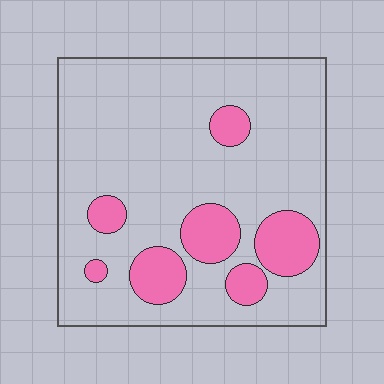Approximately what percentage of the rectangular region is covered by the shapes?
Approximately 20%.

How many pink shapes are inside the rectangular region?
7.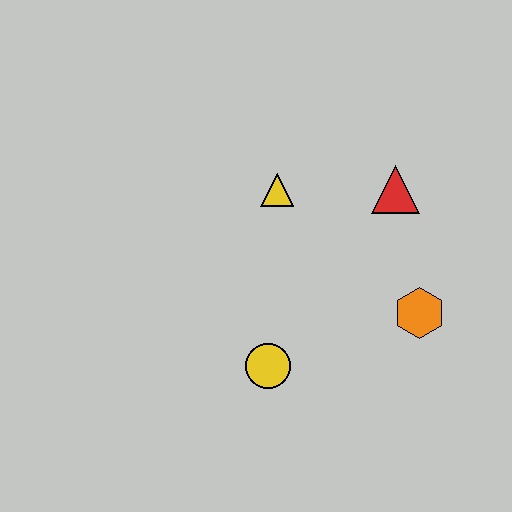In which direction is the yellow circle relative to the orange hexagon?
The yellow circle is to the left of the orange hexagon.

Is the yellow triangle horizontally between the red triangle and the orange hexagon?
No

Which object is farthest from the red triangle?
The yellow circle is farthest from the red triangle.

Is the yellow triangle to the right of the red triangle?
No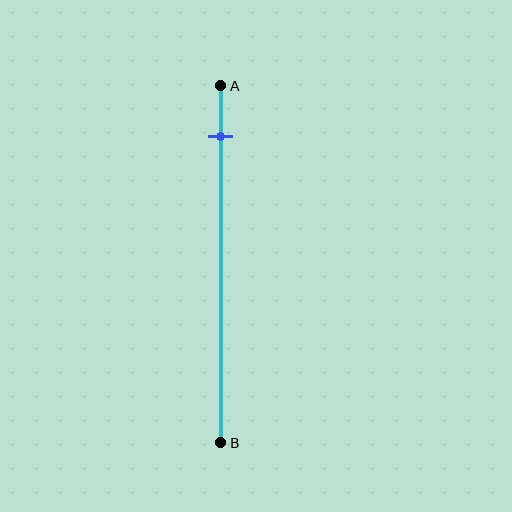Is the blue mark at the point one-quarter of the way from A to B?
No, the mark is at about 15% from A, not at the 25% one-quarter point.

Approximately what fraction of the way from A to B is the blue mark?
The blue mark is approximately 15% of the way from A to B.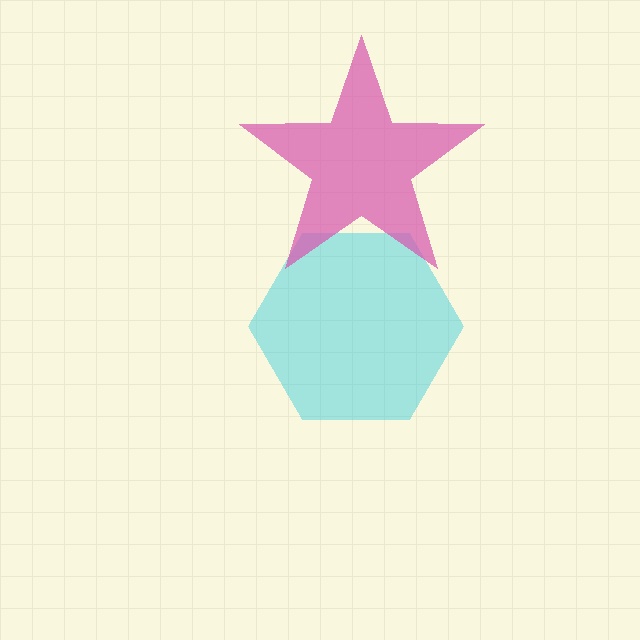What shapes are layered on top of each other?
The layered shapes are: a cyan hexagon, a pink star.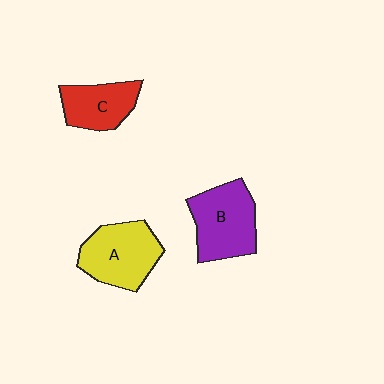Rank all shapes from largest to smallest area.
From largest to smallest: B (purple), A (yellow), C (red).